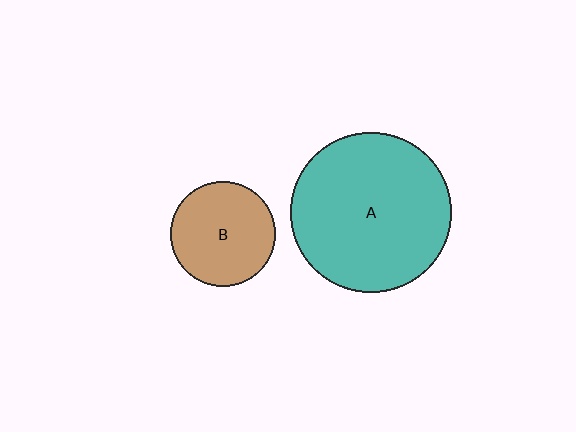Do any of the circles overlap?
No, none of the circles overlap.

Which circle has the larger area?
Circle A (teal).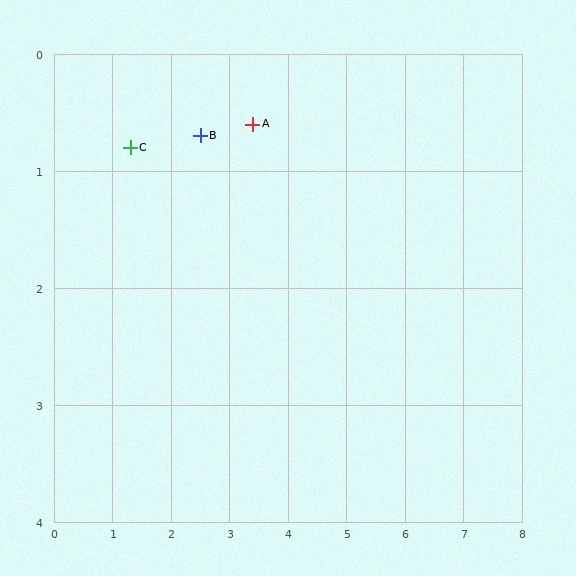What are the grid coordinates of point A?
Point A is at approximately (3.4, 0.6).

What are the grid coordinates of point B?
Point B is at approximately (2.5, 0.7).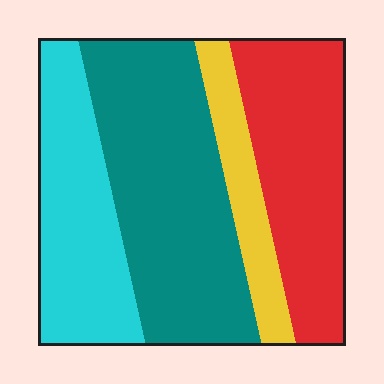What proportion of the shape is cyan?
Cyan covers roughly 25% of the shape.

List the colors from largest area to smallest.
From largest to smallest: teal, red, cyan, yellow.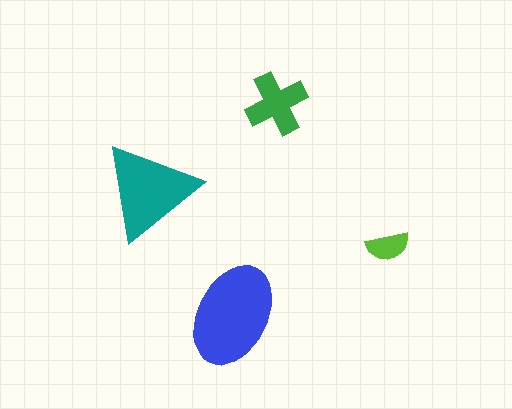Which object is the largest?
The blue ellipse.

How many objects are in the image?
There are 4 objects in the image.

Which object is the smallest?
The lime semicircle.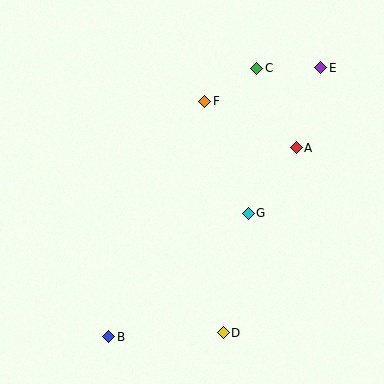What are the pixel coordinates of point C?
Point C is at (257, 68).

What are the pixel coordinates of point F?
Point F is at (205, 101).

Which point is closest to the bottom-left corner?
Point B is closest to the bottom-left corner.